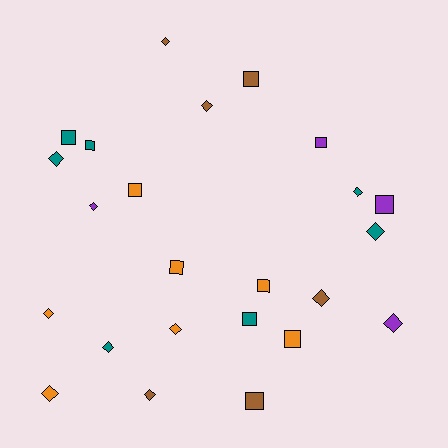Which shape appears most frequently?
Diamond, with 13 objects.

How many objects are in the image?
There are 24 objects.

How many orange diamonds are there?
There are 3 orange diamonds.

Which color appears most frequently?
Teal, with 7 objects.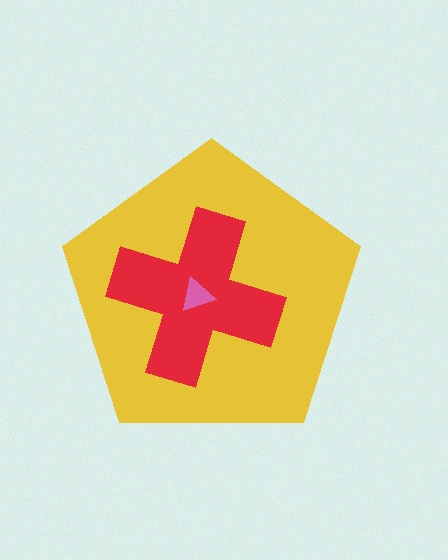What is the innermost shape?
The pink triangle.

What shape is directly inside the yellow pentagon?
The red cross.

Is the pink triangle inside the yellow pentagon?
Yes.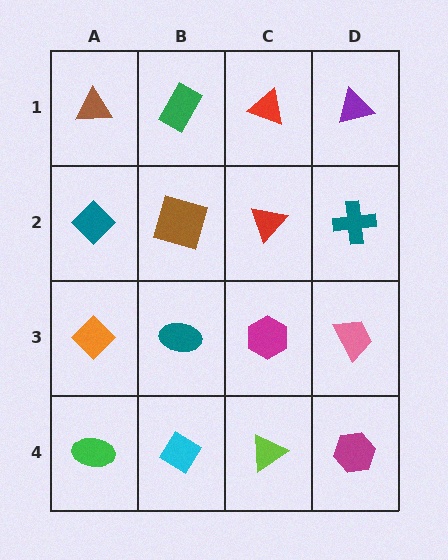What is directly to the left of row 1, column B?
A brown triangle.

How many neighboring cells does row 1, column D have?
2.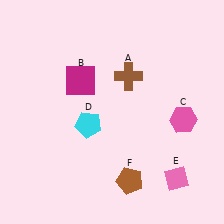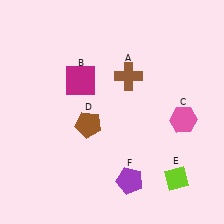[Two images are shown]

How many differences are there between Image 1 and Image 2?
There are 3 differences between the two images.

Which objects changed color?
D changed from cyan to brown. E changed from pink to lime. F changed from brown to purple.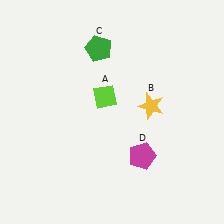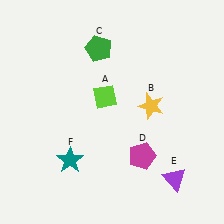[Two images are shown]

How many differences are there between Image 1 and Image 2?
There are 2 differences between the two images.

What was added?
A purple triangle (E), a teal star (F) were added in Image 2.